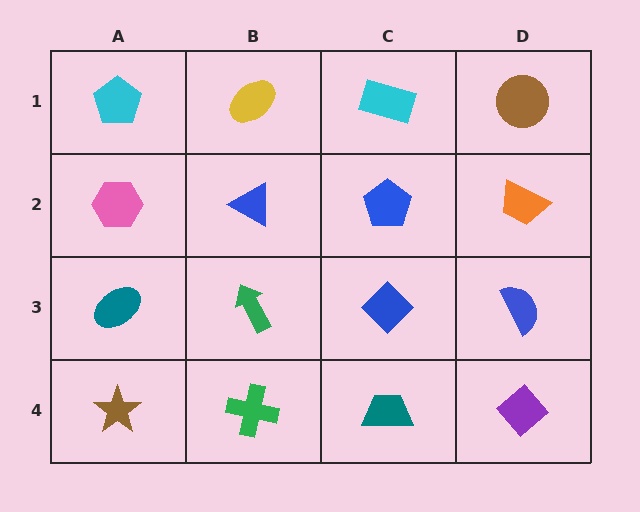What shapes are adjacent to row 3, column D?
An orange trapezoid (row 2, column D), a purple diamond (row 4, column D), a blue diamond (row 3, column C).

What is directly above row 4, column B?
A green arrow.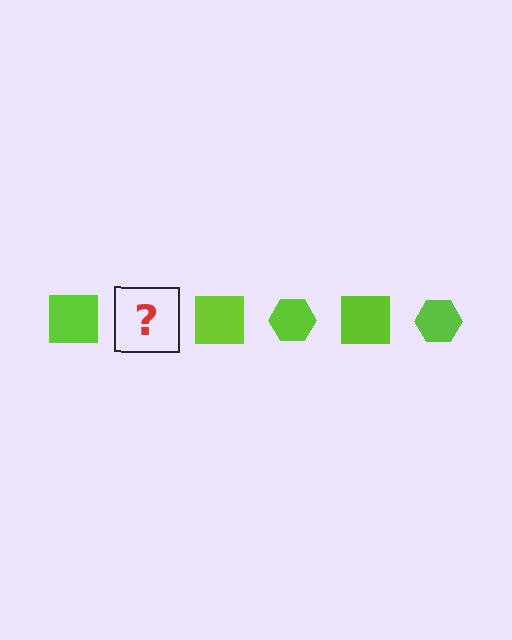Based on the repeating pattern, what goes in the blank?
The blank should be a lime hexagon.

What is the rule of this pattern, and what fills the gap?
The rule is that the pattern cycles through square, hexagon shapes in lime. The gap should be filled with a lime hexagon.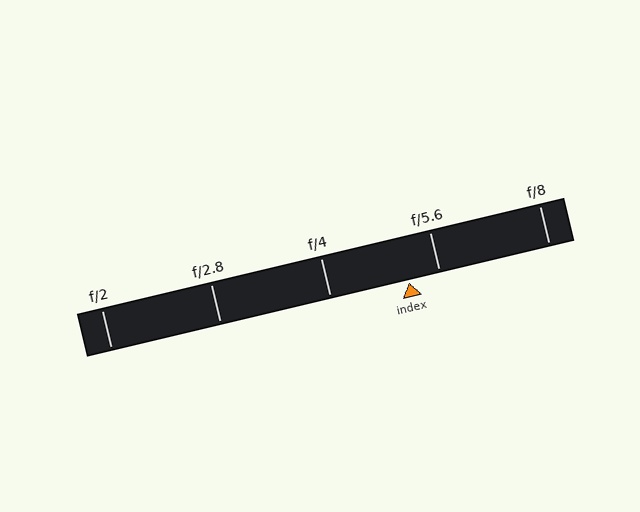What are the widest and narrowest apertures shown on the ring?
The widest aperture shown is f/2 and the narrowest is f/8.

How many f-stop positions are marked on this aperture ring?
There are 5 f-stop positions marked.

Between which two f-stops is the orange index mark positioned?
The index mark is between f/4 and f/5.6.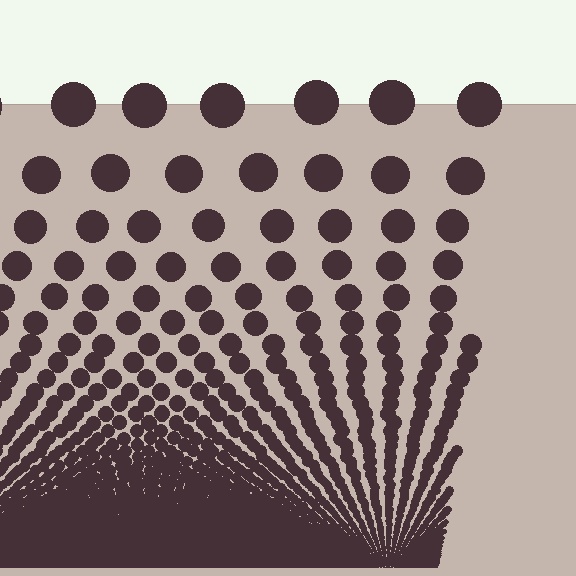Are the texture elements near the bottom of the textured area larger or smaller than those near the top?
Smaller. The gradient is inverted — elements near the bottom are smaller and denser.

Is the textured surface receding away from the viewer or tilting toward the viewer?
The surface appears to tilt toward the viewer. Texture elements get larger and sparser toward the top.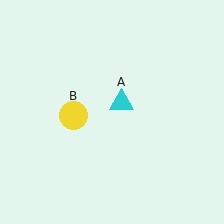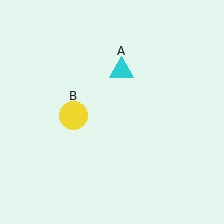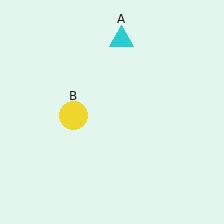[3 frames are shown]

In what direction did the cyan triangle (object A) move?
The cyan triangle (object A) moved up.